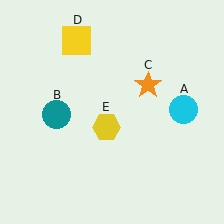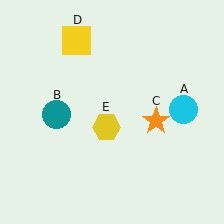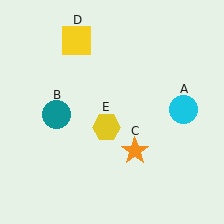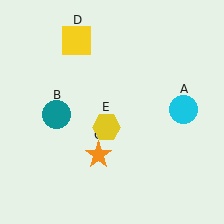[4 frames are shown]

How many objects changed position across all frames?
1 object changed position: orange star (object C).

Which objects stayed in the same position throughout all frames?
Cyan circle (object A) and teal circle (object B) and yellow square (object D) and yellow hexagon (object E) remained stationary.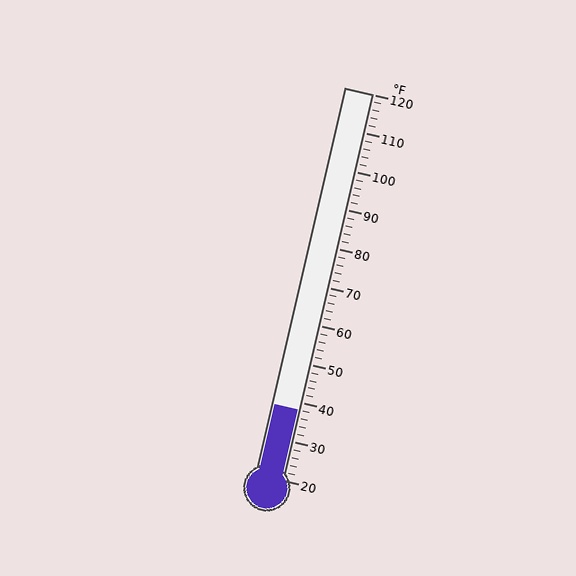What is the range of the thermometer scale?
The thermometer scale ranges from 20°F to 120°F.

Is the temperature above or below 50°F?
The temperature is below 50°F.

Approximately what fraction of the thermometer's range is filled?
The thermometer is filled to approximately 20% of its range.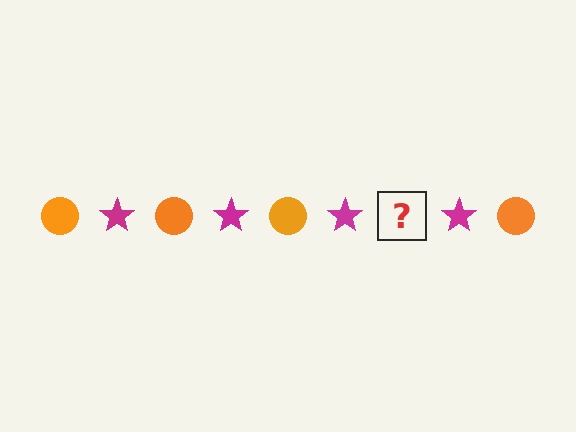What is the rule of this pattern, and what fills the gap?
The rule is that the pattern alternates between orange circle and magenta star. The gap should be filled with an orange circle.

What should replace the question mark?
The question mark should be replaced with an orange circle.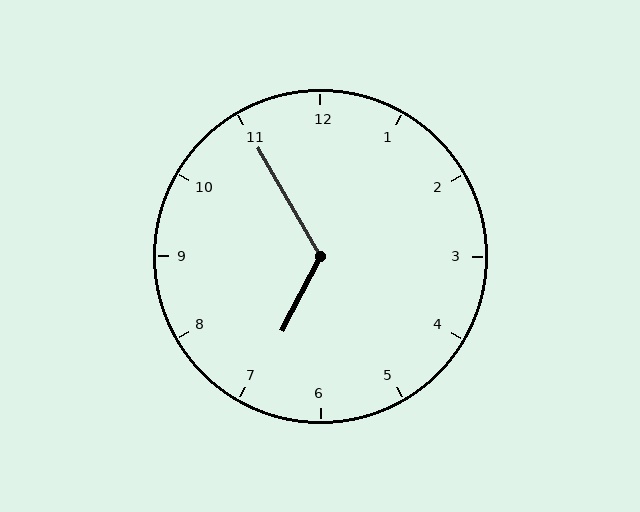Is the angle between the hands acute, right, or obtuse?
It is obtuse.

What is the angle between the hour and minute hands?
Approximately 122 degrees.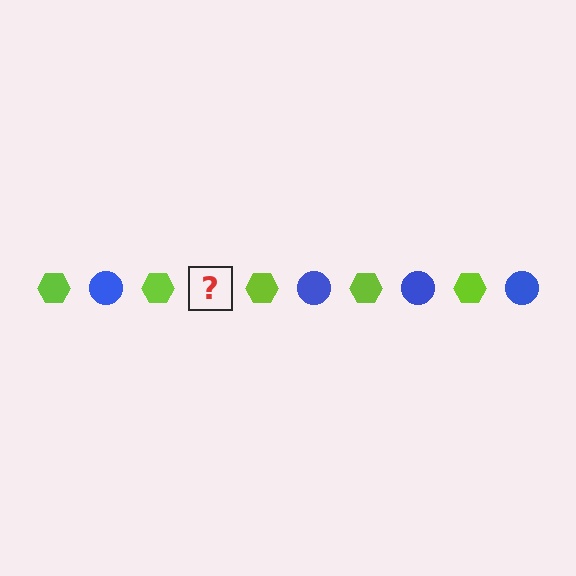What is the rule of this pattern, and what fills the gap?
The rule is that the pattern alternates between lime hexagon and blue circle. The gap should be filled with a blue circle.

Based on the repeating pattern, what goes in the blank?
The blank should be a blue circle.